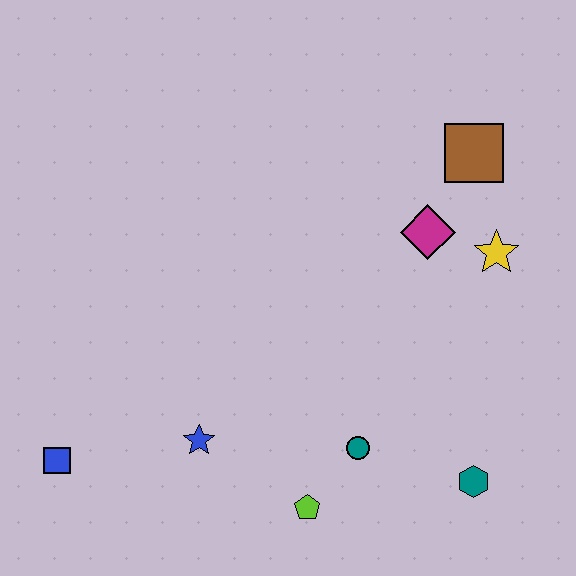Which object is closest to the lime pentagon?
The teal circle is closest to the lime pentagon.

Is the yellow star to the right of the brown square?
Yes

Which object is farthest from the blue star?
The brown square is farthest from the blue star.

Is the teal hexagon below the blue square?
Yes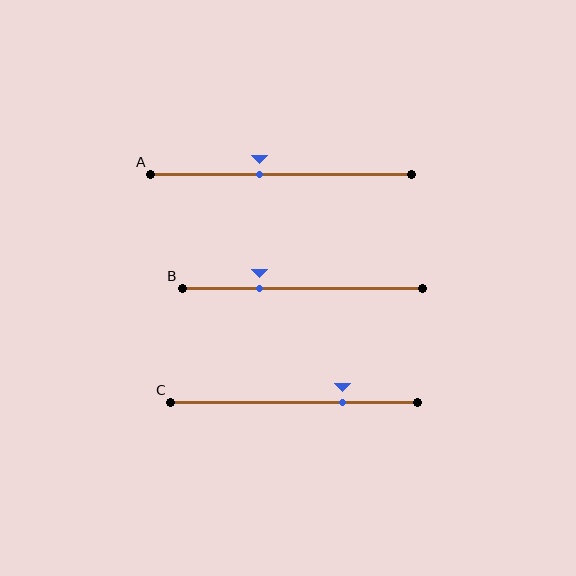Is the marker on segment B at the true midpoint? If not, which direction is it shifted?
No, the marker on segment B is shifted to the left by about 18% of the segment length.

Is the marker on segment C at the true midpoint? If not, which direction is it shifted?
No, the marker on segment C is shifted to the right by about 20% of the segment length.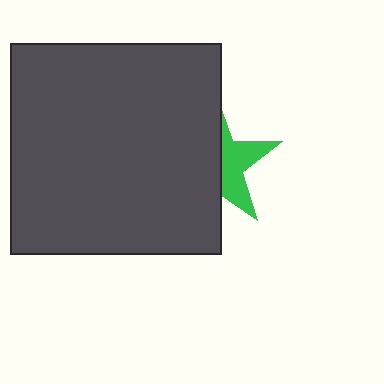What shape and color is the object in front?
The object in front is a dark gray square.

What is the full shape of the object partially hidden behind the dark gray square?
The partially hidden object is a green star.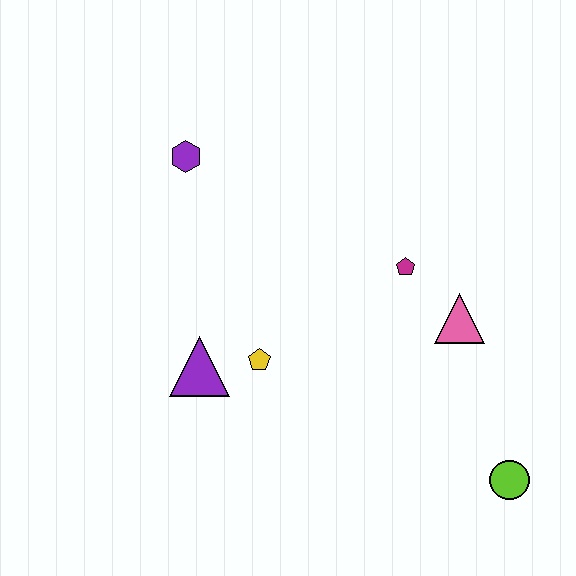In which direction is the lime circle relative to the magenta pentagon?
The lime circle is below the magenta pentagon.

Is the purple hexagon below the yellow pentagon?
No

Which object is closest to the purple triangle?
The yellow pentagon is closest to the purple triangle.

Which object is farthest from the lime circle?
The purple hexagon is farthest from the lime circle.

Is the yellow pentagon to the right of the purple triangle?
Yes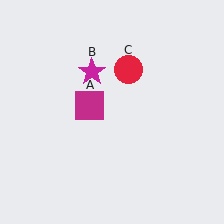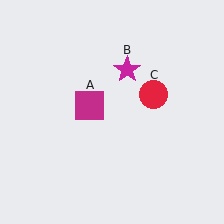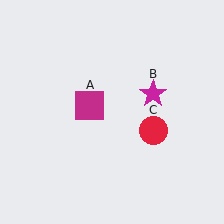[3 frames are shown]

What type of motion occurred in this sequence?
The magenta star (object B), red circle (object C) rotated clockwise around the center of the scene.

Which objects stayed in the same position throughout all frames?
Magenta square (object A) remained stationary.